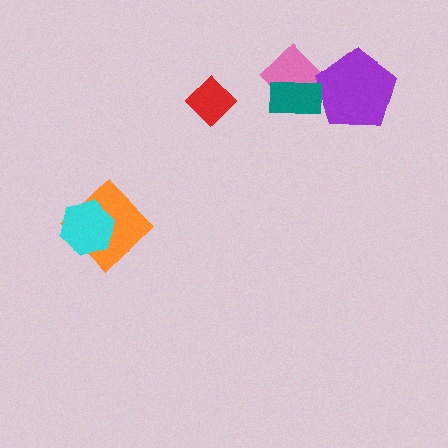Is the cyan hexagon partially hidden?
No, no other shape covers it.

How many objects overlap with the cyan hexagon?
1 object overlaps with the cyan hexagon.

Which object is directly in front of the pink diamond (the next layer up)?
The purple pentagon is directly in front of the pink diamond.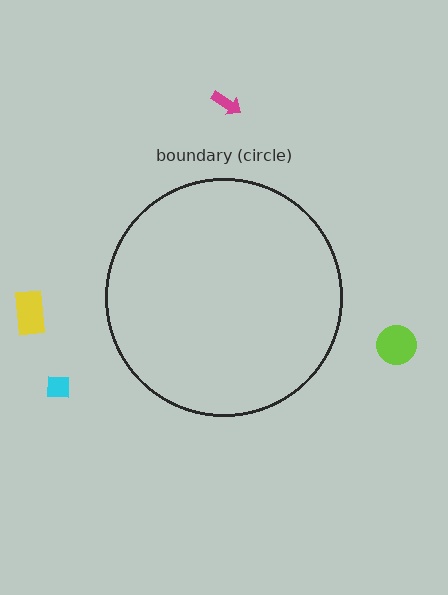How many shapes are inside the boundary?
0 inside, 4 outside.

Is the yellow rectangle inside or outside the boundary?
Outside.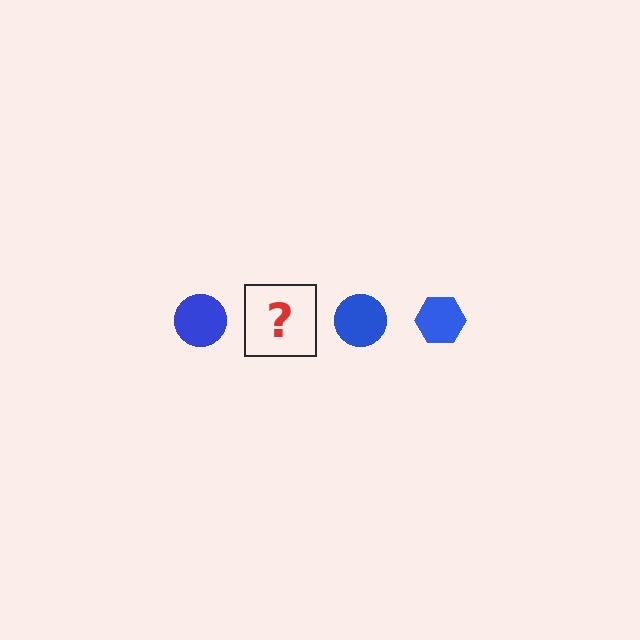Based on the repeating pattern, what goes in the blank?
The blank should be a blue hexagon.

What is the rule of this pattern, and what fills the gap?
The rule is that the pattern cycles through circle, hexagon shapes in blue. The gap should be filled with a blue hexagon.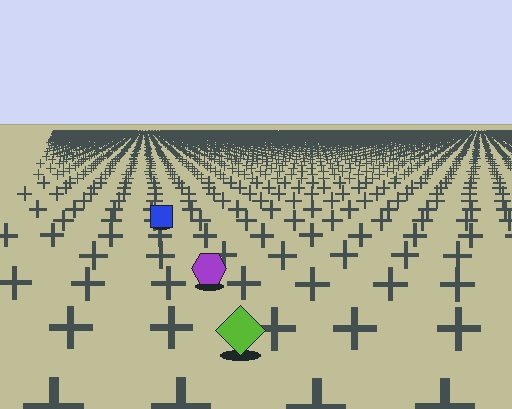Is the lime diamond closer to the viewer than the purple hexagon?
Yes. The lime diamond is closer — you can tell from the texture gradient: the ground texture is coarser near it.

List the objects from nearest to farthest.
From nearest to farthest: the lime diamond, the purple hexagon, the blue square.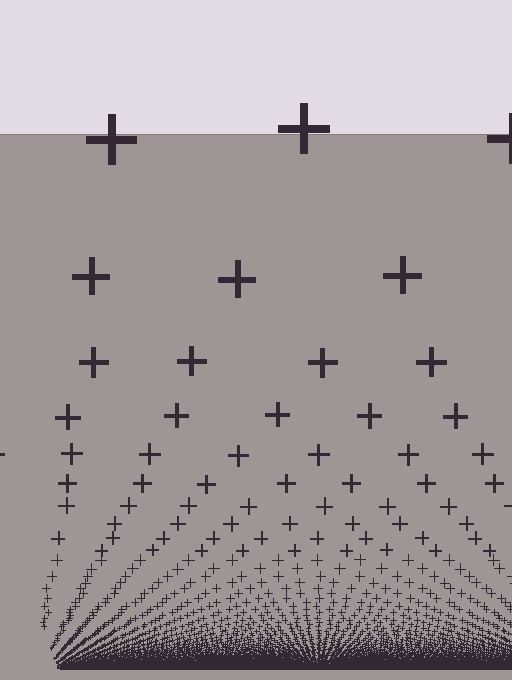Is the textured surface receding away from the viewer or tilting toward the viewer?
The surface appears to tilt toward the viewer. Texture elements get larger and sparser toward the top.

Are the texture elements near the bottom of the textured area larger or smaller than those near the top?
Smaller. The gradient is inverted — elements near the bottom are smaller and denser.